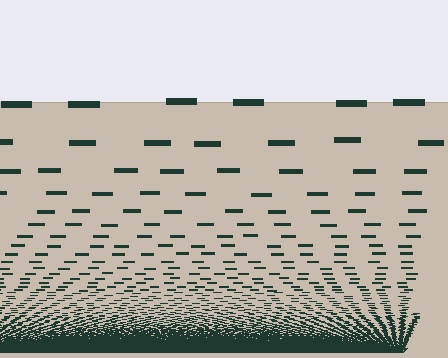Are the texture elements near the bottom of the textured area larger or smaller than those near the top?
Smaller. The gradient is inverted — elements near the bottom are smaller and denser.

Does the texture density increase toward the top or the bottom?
Density increases toward the bottom.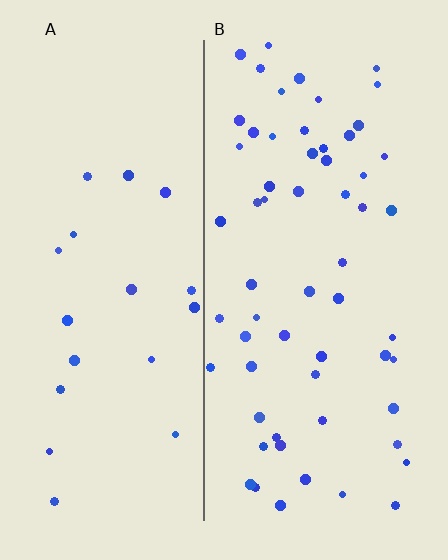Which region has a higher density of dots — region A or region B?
B (the right).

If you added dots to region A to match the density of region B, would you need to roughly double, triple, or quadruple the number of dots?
Approximately triple.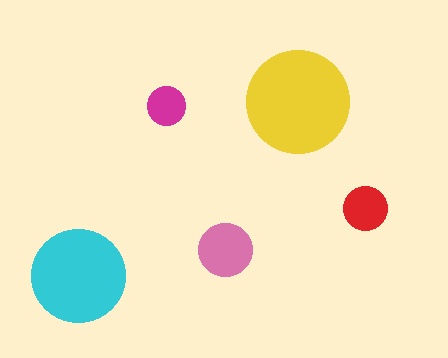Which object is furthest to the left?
The cyan circle is leftmost.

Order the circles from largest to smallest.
the yellow one, the cyan one, the pink one, the red one, the magenta one.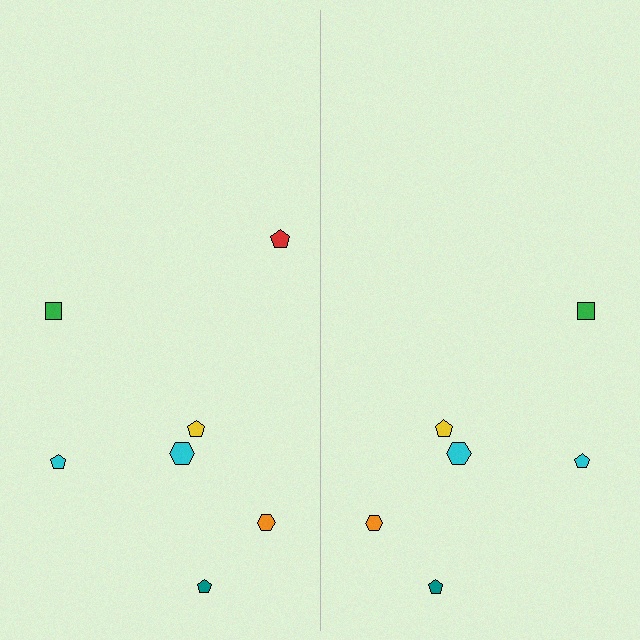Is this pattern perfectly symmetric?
No, the pattern is not perfectly symmetric. A red pentagon is missing from the right side.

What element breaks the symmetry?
A red pentagon is missing from the right side.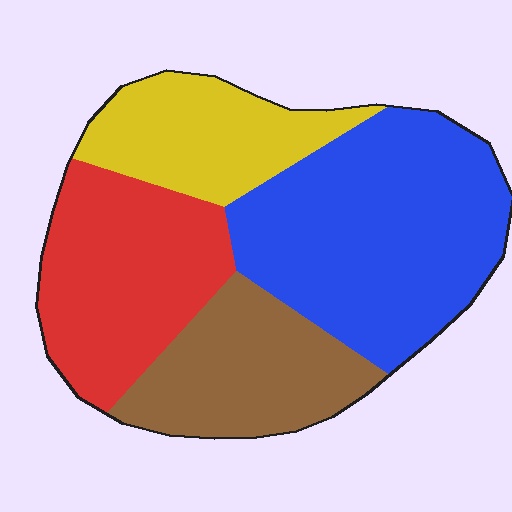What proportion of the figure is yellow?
Yellow takes up about one sixth (1/6) of the figure.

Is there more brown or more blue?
Blue.